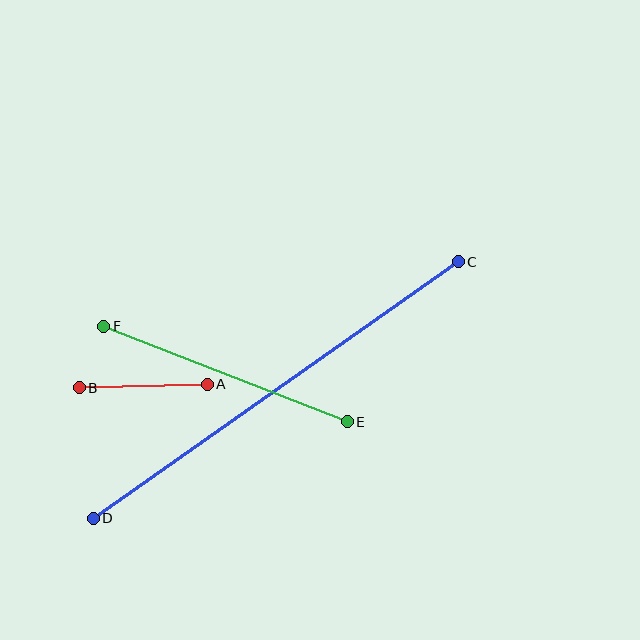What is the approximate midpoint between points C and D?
The midpoint is at approximately (276, 390) pixels.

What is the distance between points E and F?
The distance is approximately 262 pixels.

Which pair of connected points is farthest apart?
Points C and D are farthest apart.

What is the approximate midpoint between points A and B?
The midpoint is at approximately (143, 386) pixels.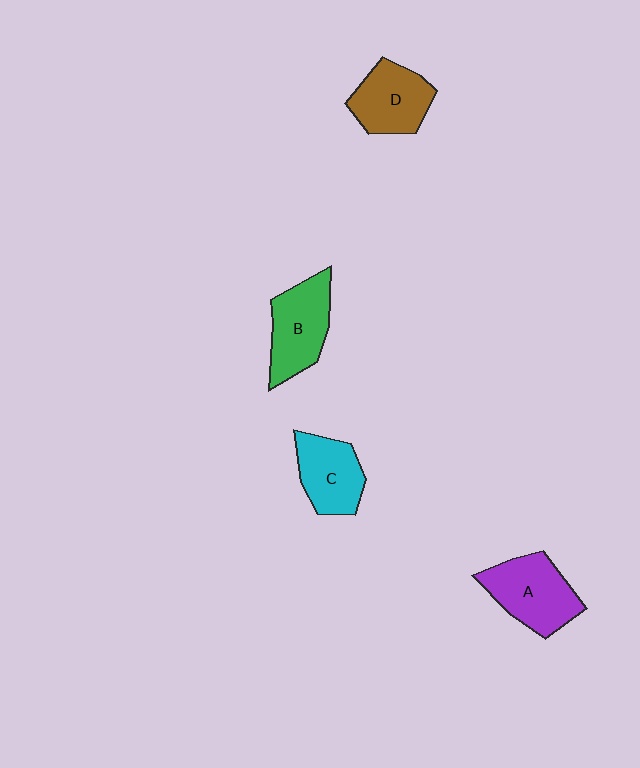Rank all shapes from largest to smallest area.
From largest to smallest: A (purple), B (green), D (brown), C (cyan).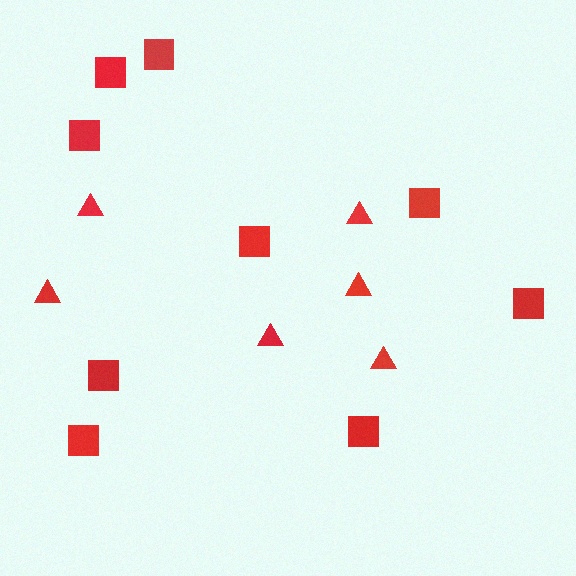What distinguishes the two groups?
There are 2 groups: one group of squares (9) and one group of triangles (6).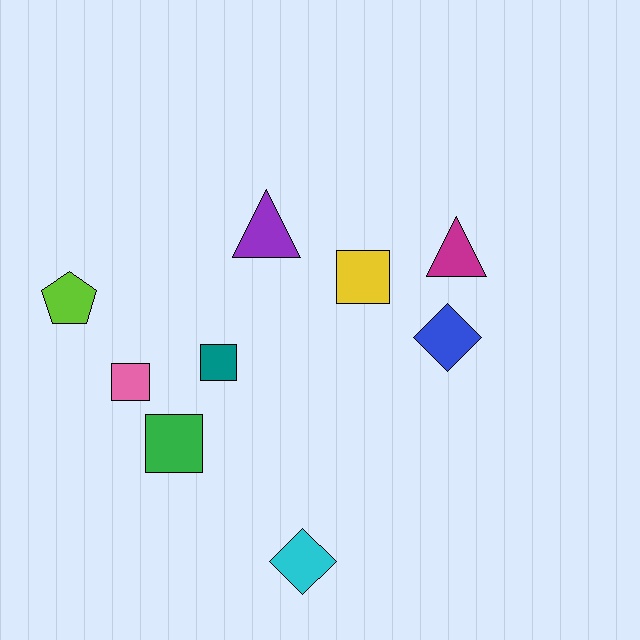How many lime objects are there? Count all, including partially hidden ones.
There is 1 lime object.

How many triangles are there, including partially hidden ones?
There are 2 triangles.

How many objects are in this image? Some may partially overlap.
There are 9 objects.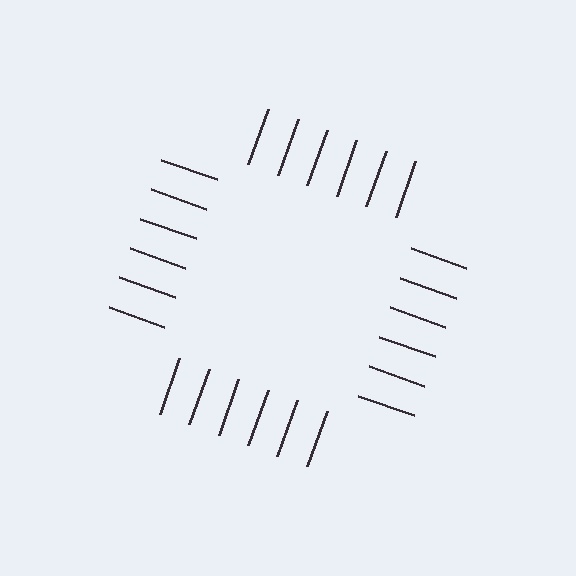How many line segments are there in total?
24 — 6 along each of the 4 edges.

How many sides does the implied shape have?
4 sides — the line-ends trace a square.